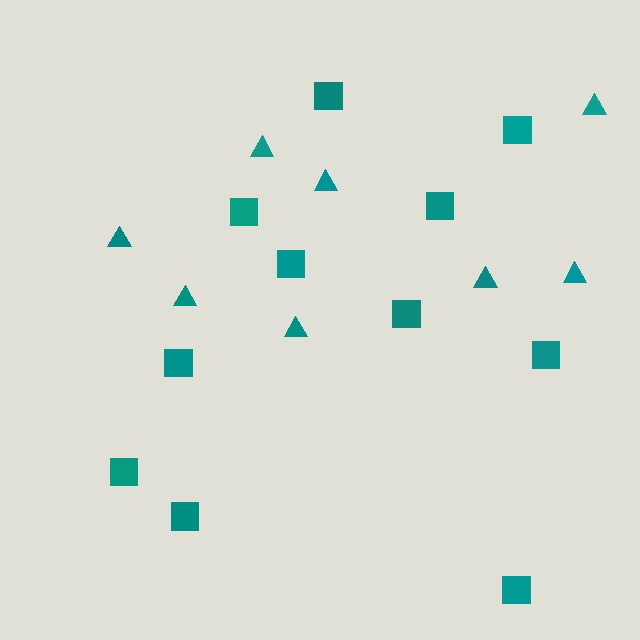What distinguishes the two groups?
There are 2 groups: one group of triangles (8) and one group of squares (11).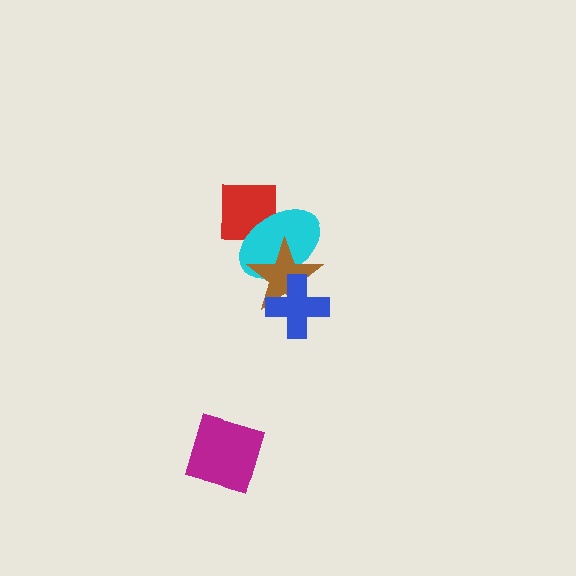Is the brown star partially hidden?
Yes, it is partially covered by another shape.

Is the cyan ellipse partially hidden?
Yes, it is partially covered by another shape.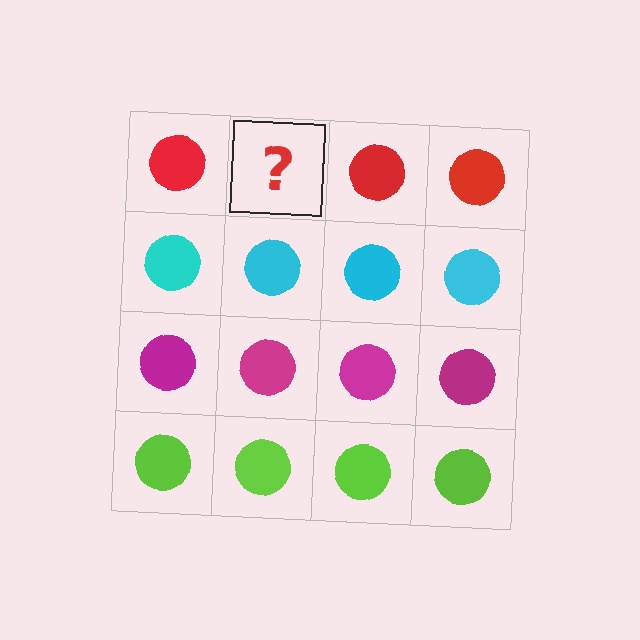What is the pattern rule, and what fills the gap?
The rule is that each row has a consistent color. The gap should be filled with a red circle.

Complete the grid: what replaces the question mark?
The question mark should be replaced with a red circle.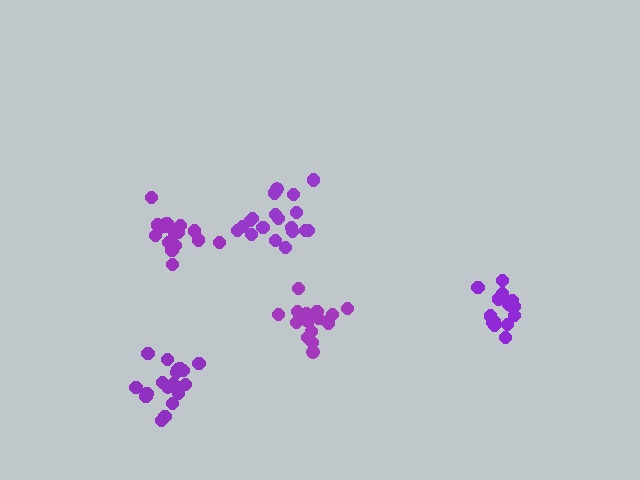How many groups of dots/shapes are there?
There are 5 groups.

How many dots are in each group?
Group 1: 19 dots, Group 2: 15 dots, Group 3: 20 dots, Group 4: 18 dots, Group 5: 18 dots (90 total).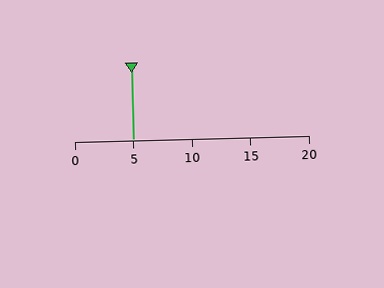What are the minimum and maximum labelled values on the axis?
The axis runs from 0 to 20.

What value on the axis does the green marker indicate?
The marker indicates approximately 5.